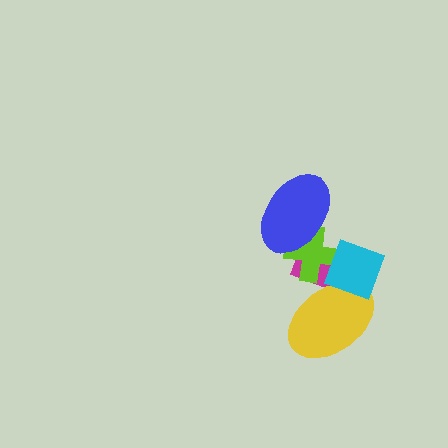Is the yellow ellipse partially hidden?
Yes, it is partially covered by another shape.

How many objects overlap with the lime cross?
3 objects overlap with the lime cross.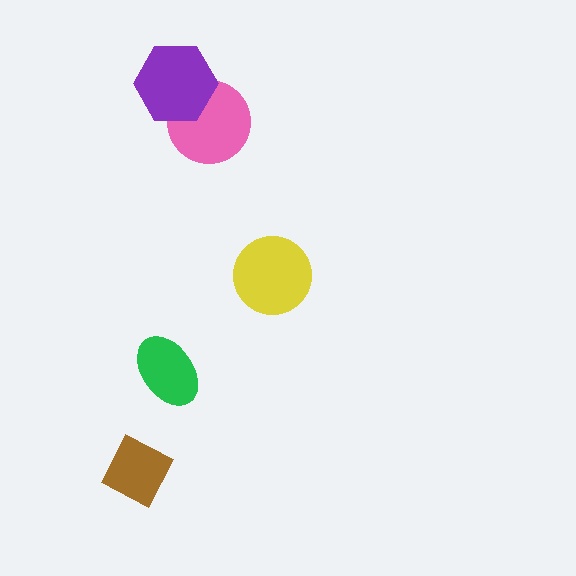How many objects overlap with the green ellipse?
0 objects overlap with the green ellipse.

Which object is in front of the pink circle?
The purple hexagon is in front of the pink circle.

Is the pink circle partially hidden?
Yes, it is partially covered by another shape.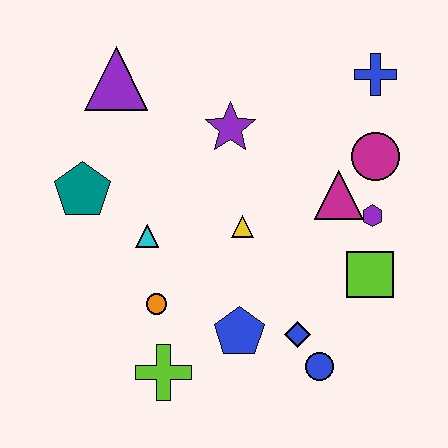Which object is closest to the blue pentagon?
The blue diamond is closest to the blue pentagon.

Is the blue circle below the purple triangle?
Yes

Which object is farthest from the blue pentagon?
The blue cross is farthest from the blue pentagon.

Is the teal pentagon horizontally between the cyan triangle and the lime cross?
No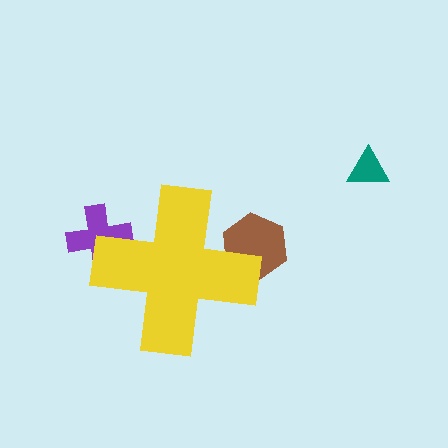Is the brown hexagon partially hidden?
Yes, the brown hexagon is partially hidden behind the yellow cross.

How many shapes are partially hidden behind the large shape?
2 shapes are partially hidden.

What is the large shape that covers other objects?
A yellow cross.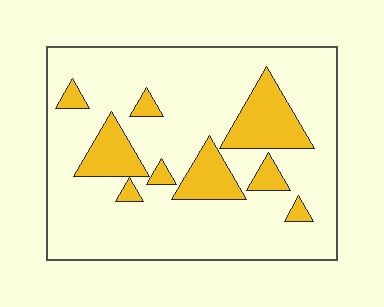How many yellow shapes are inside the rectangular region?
9.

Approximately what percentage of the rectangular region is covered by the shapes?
Approximately 20%.